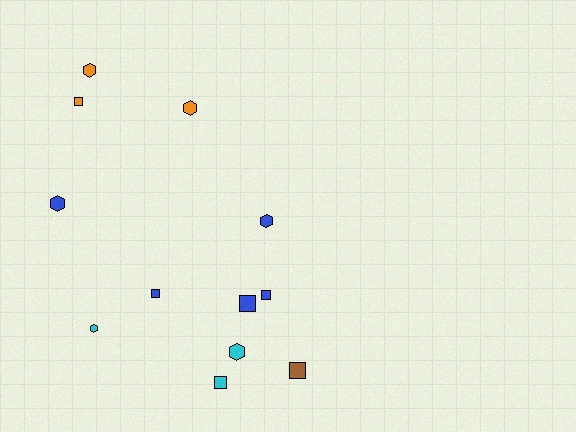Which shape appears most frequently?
Square, with 6 objects.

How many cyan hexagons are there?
There are 2 cyan hexagons.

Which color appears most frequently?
Blue, with 5 objects.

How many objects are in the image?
There are 12 objects.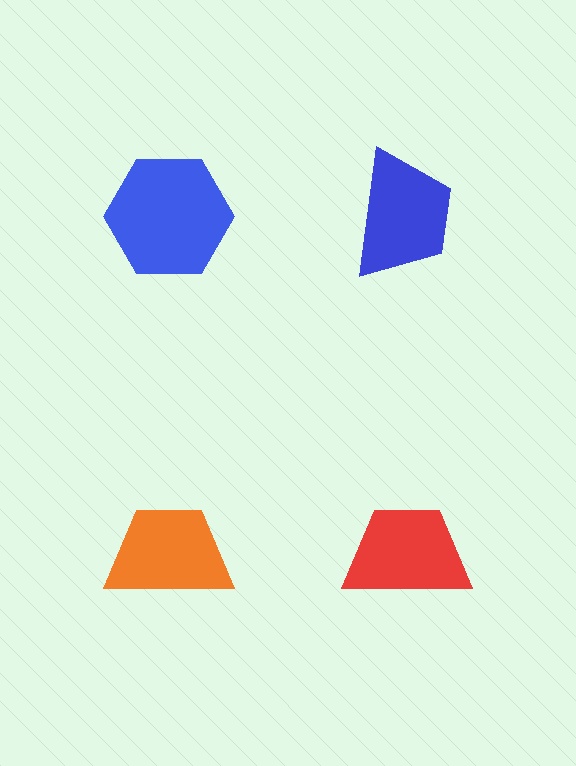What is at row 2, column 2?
A red trapezoid.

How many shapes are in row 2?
2 shapes.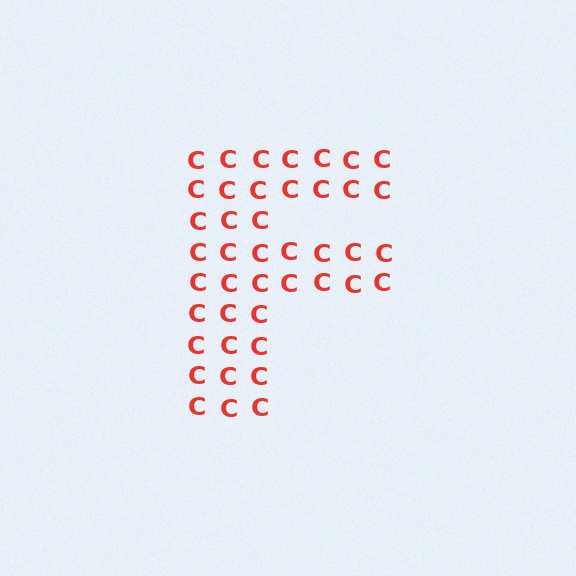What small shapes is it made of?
It is made of small letter C's.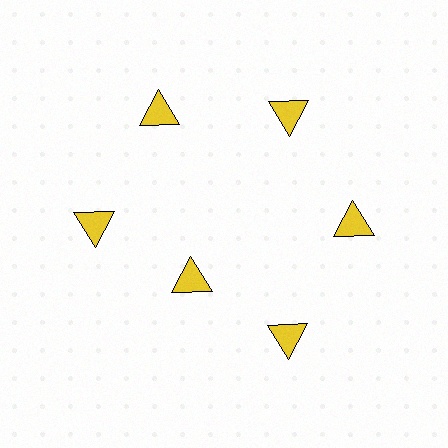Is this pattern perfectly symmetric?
No. The 6 yellow triangles are arranged in a ring, but one element near the 7 o'clock position is pulled inward toward the center, breaking the 6-fold rotational symmetry.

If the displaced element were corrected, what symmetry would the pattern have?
It would have 6-fold rotational symmetry — the pattern would map onto itself every 60 degrees.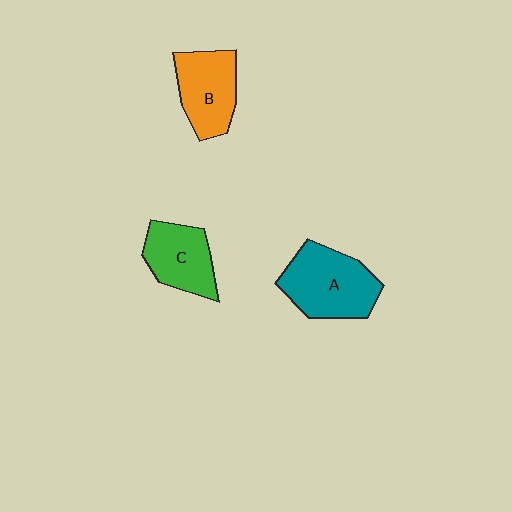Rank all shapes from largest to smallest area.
From largest to smallest: A (teal), B (orange), C (green).